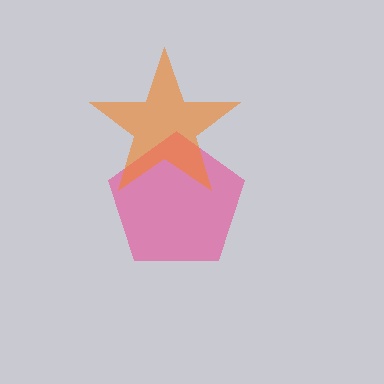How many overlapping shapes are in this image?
There are 2 overlapping shapes in the image.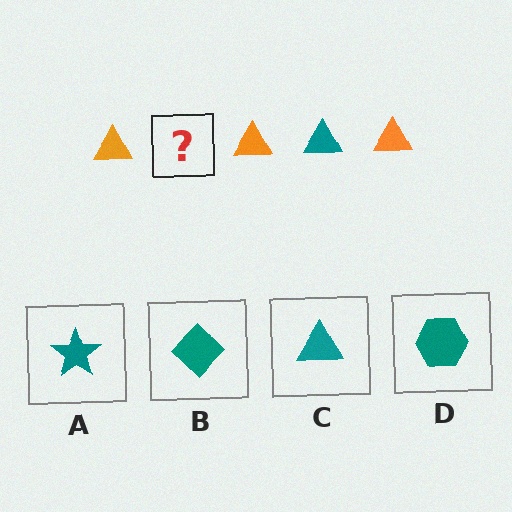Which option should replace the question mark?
Option C.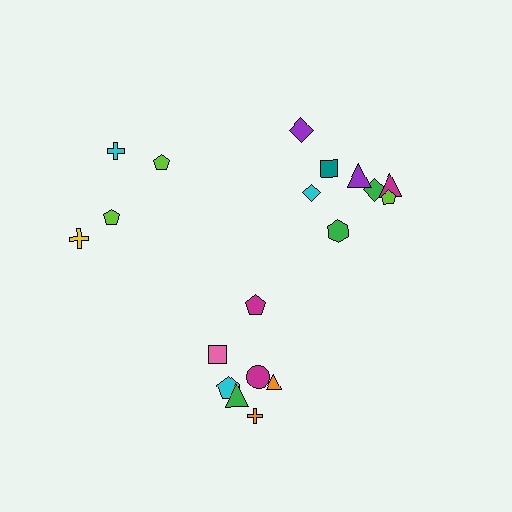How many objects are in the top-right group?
There are 8 objects.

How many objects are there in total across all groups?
There are 19 objects.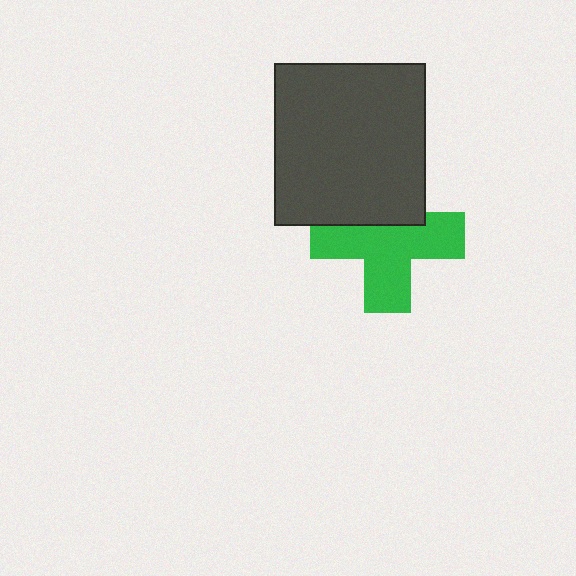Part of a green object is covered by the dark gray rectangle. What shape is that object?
It is a cross.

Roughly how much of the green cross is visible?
Most of it is visible (roughly 67%).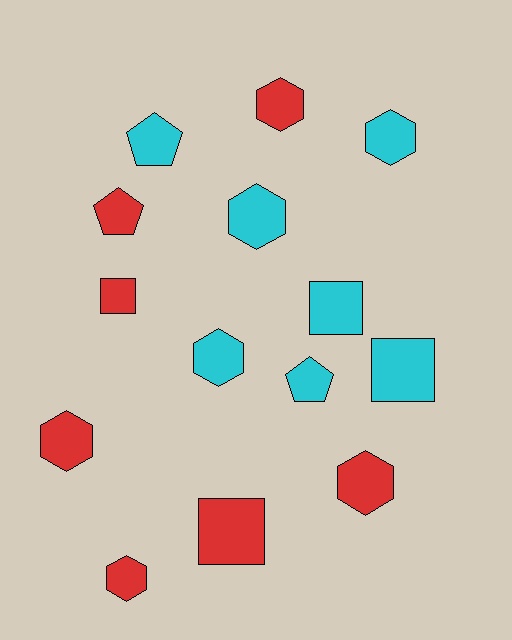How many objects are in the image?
There are 14 objects.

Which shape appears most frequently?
Hexagon, with 7 objects.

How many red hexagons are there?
There are 4 red hexagons.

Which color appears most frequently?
Cyan, with 7 objects.